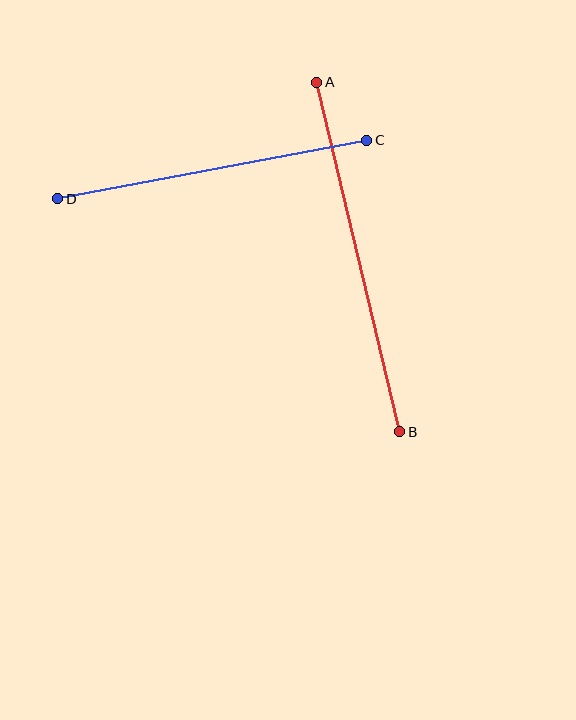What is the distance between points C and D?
The distance is approximately 315 pixels.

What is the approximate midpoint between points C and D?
The midpoint is at approximately (212, 170) pixels.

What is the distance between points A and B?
The distance is approximately 359 pixels.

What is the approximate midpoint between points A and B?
The midpoint is at approximately (358, 257) pixels.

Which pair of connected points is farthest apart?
Points A and B are farthest apart.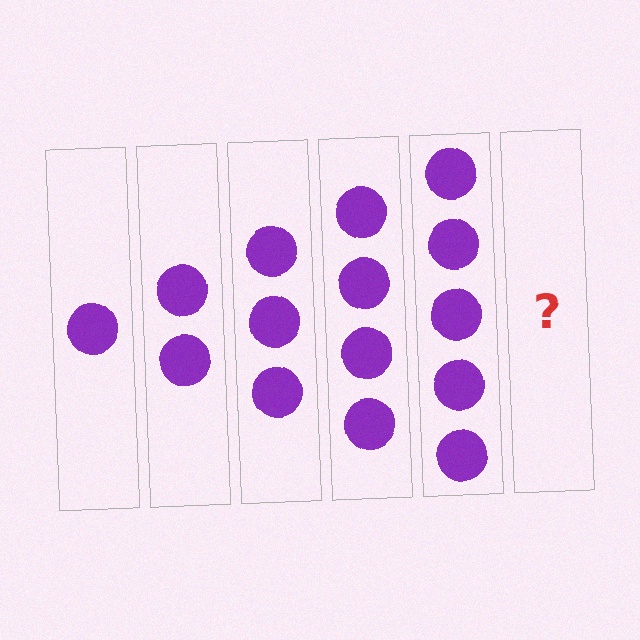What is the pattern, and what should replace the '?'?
The pattern is that each step adds one more circle. The '?' should be 6 circles.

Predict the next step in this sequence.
The next step is 6 circles.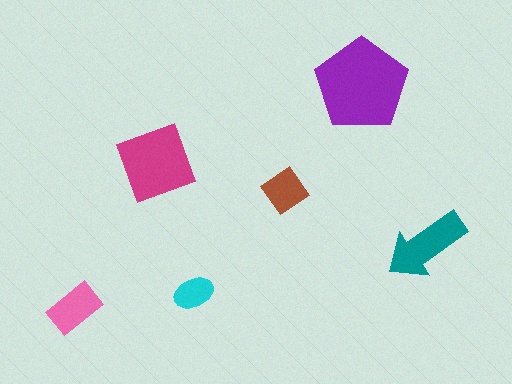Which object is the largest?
The purple pentagon.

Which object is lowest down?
The pink rectangle is bottommost.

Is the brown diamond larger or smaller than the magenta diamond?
Smaller.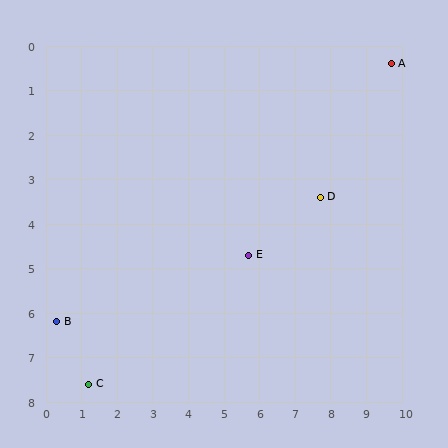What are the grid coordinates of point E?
Point E is at approximately (5.7, 4.7).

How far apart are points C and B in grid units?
Points C and B are about 1.7 grid units apart.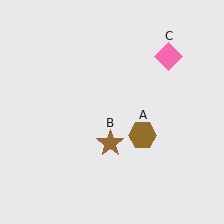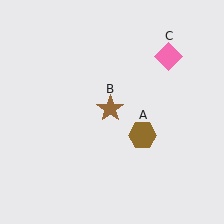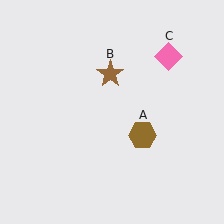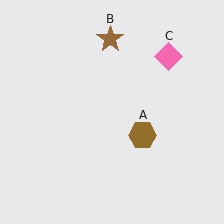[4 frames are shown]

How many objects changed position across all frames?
1 object changed position: brown star (object B).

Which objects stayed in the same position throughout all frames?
Brown hexagon (object A) and pink diamond (object C) remained stationary.